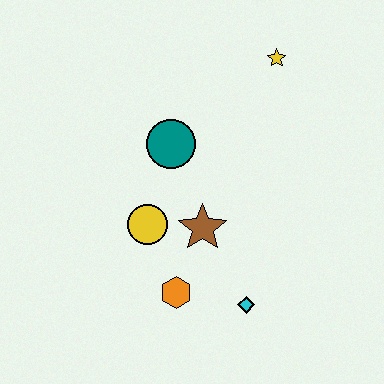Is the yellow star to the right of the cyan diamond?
Yes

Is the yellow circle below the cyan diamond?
No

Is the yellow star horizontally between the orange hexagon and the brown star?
No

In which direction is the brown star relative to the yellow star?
The brown star is below the yellow star.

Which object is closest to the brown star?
The yellow circle is closest to the brown star.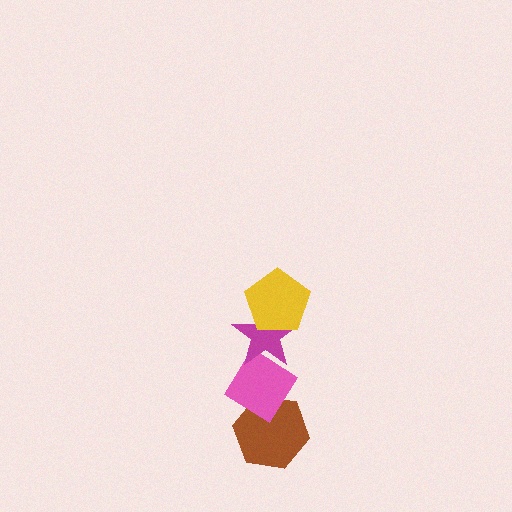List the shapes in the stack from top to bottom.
From top to bottom: the yellow pentagon, the magenta star, the pink diamond, the brown hexagon.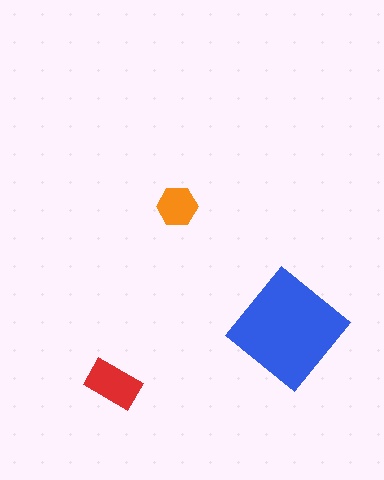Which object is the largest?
The blue diamond.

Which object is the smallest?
The orange hexagon.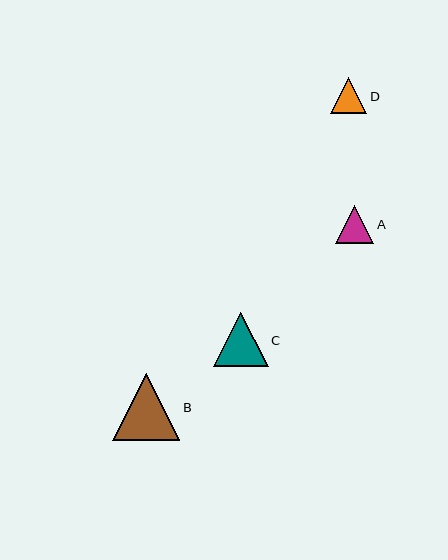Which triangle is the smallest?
Triangle D is the smallest with a size of approximately 37 pixels.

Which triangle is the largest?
Triangle B is the largest with a size of approximately 67 pixels.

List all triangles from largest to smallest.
From largest to smallest: B, C, A, D.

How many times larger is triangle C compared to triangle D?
Triangle C is approximately 1.5 times the size of triangle D.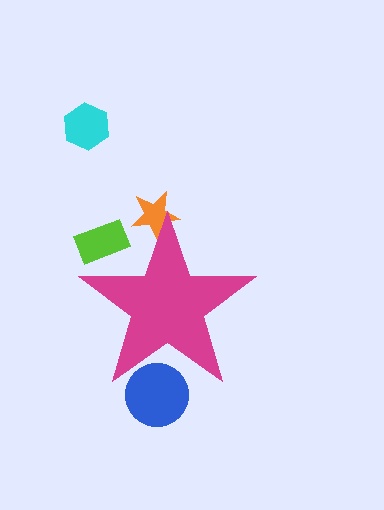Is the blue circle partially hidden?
Yes, the blue circle is partially hidden behind the magenta star.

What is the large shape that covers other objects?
A magenta star.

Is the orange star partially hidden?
Yes, the orange star is partially hidden behind the magenta star.